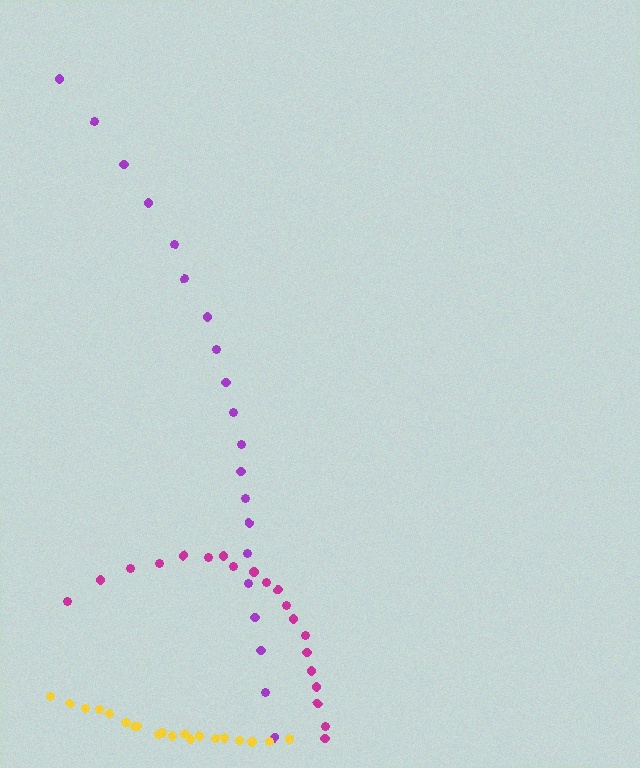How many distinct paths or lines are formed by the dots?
There are 3 distinct paths.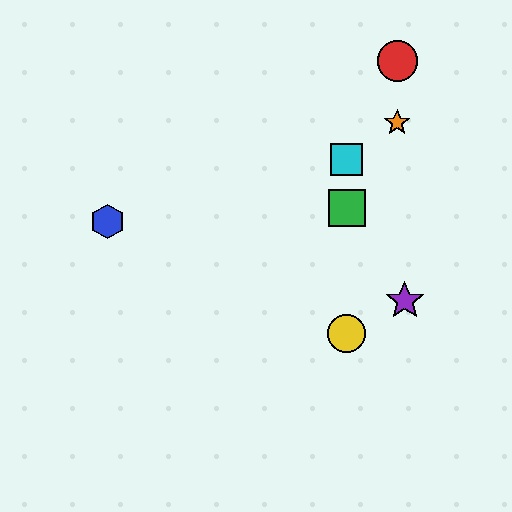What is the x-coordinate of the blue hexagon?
The blue hexagon is at x≈108.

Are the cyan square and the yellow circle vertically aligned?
Yes, both are at x≈347.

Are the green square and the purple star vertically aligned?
No, the green square is at x≈347 and the purple star is at x≈405.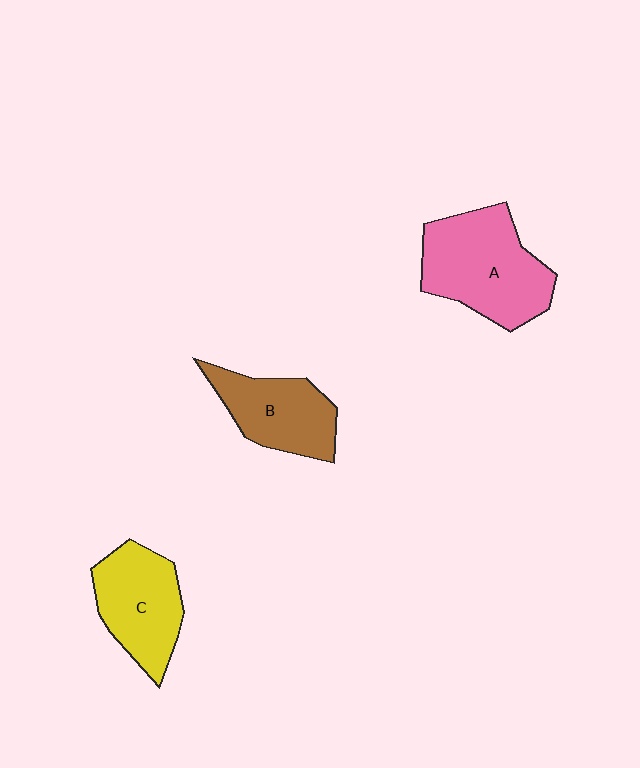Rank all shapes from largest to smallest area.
From largest to smallest: A (pink), C (yellow), B (brown).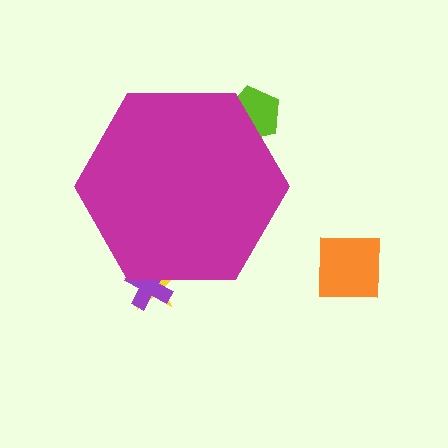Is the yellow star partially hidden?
Yes, the yellow star is partially hidden behind the magenta hexagon.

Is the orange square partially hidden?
No, the orange square is fully visible.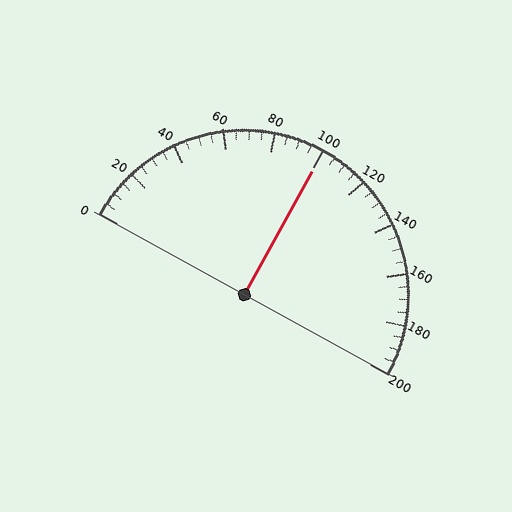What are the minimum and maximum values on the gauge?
The gauge ranges from 0 to 200.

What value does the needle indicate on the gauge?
The needle indicates approximately 100.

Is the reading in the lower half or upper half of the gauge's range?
The reading is in the upper half of the range (0 to 200).